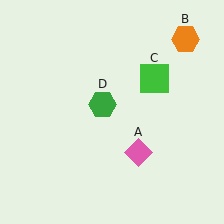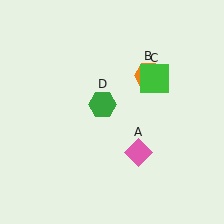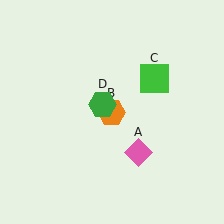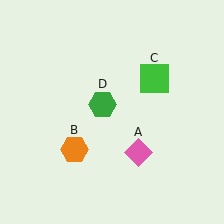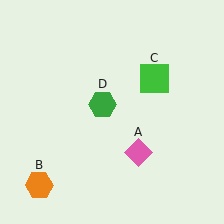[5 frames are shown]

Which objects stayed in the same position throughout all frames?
Pink diamond (object A) and green square (object C) and green hexagon (object D) remained stationary.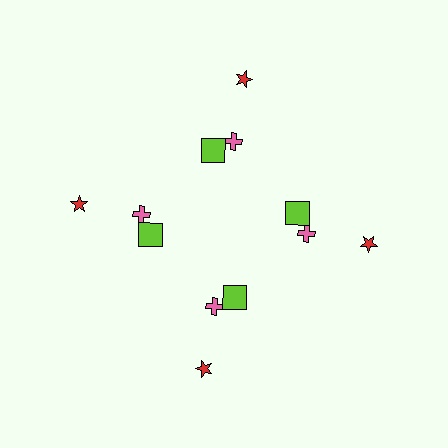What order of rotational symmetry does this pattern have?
This pattern has 4-fold rotational symmetry.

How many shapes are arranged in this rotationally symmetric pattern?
There are 12 shapes, arranged in 4 groups of 3.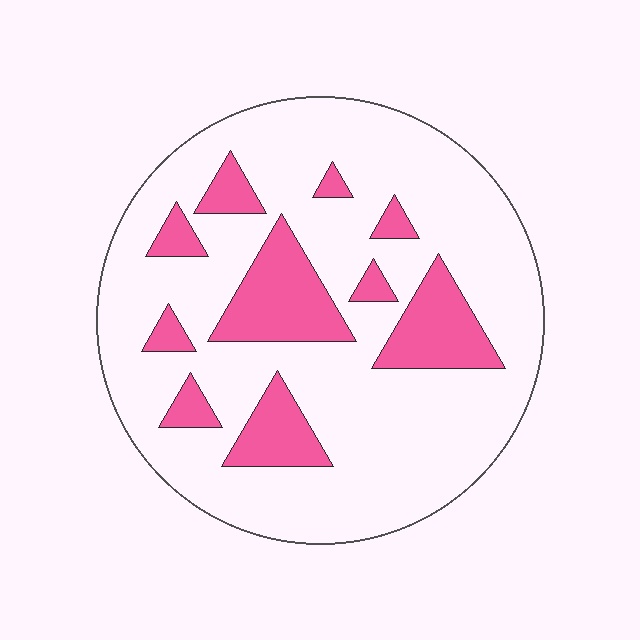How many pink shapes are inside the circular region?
10.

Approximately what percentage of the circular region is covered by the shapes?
Approximately 20%.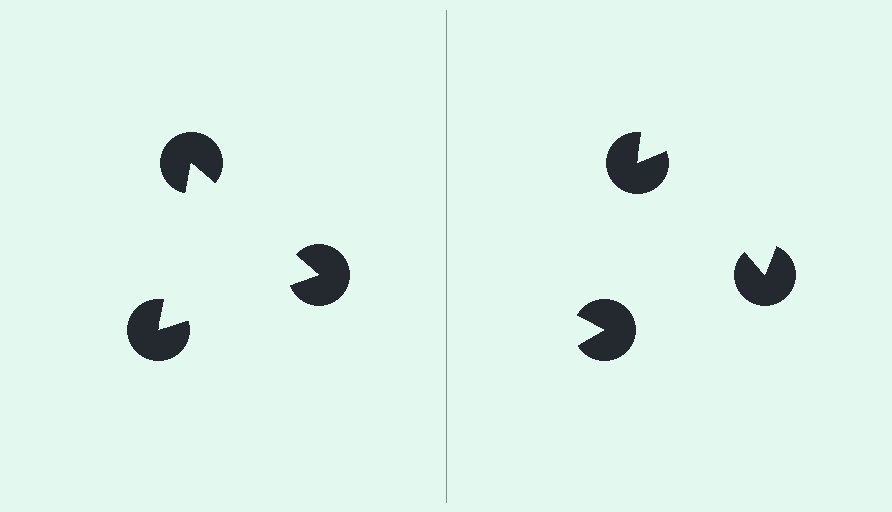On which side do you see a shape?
An illusory triangle appears on the left side. On the right side the wedge cuts are rotated, so no coherent shape forms.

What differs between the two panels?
The pac-man discs are positioned identically on both sides; only the wedge orientations differ. On the left they align to a triangle; on the right they are misaligned.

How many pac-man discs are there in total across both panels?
6 — 3 on each side.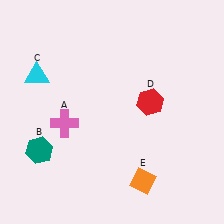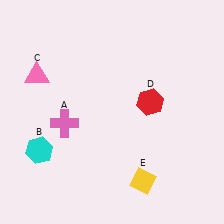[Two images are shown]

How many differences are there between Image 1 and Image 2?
There are 3 differences between the two images.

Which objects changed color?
B changed from teal to cyan. C changed from cyan to pink. E changed from orange to yellow.